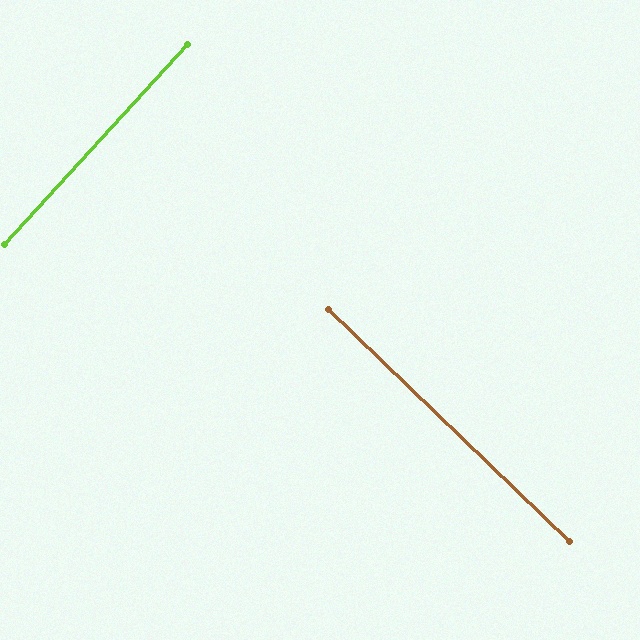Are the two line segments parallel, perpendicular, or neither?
Perpendicular — they meet at approximately 89°.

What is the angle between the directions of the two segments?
Approximately 89 degrees.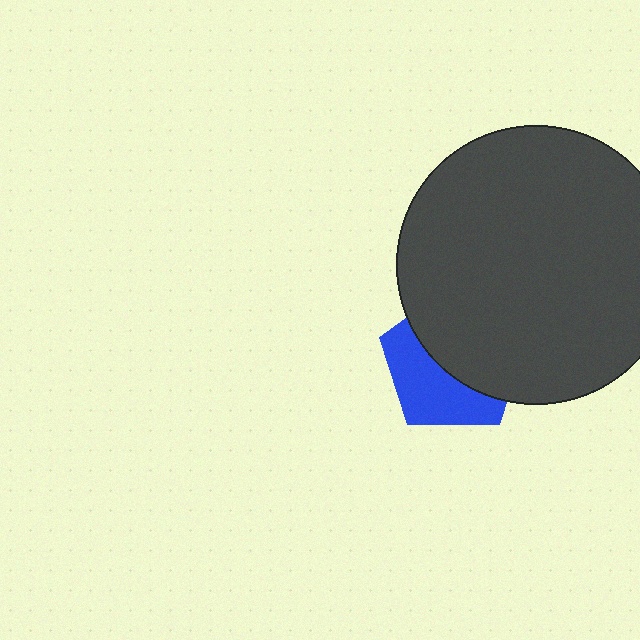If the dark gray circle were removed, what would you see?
You would see the complete blue pentagon.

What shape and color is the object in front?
The object in front is a dark gray circle.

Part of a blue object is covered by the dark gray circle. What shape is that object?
It is a pentagon.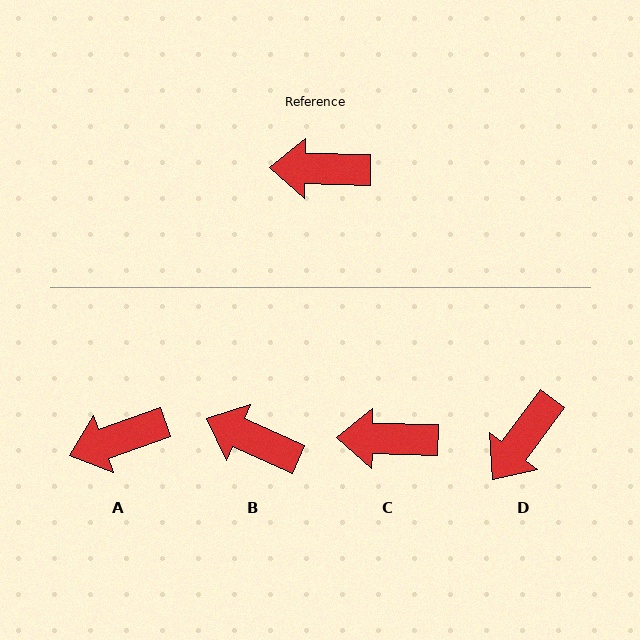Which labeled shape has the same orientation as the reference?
C.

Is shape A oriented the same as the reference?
No, it is off by about 21 degrees.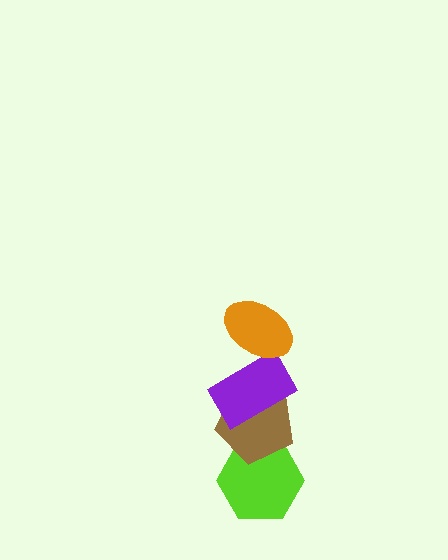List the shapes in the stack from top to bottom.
From top to bottom: the orange ellipse, the purple rectangle, the brown pentagon, the lime hexagon.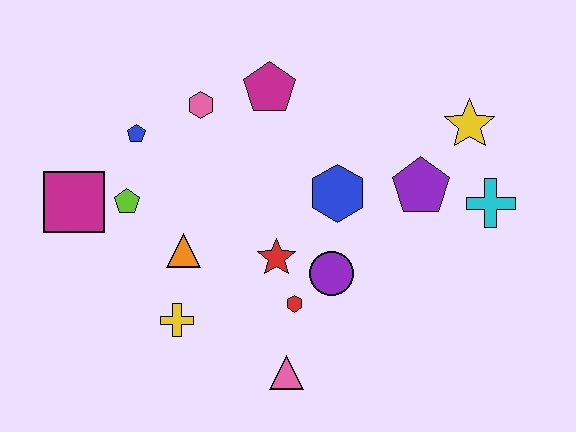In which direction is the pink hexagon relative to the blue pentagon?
The pink hexagon is to the right of the blue pentagon.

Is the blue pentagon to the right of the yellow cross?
No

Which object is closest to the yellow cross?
The orange triangle is closest to the yellow cross.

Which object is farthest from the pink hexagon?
The cyan cross is farthest from the pink hexagon.